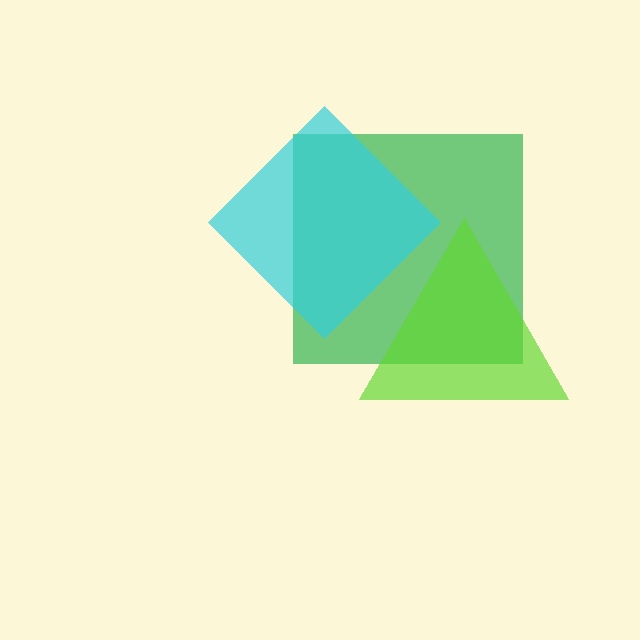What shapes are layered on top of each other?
The layered shapes are: a green square, a lime triangle, a cyan diamond.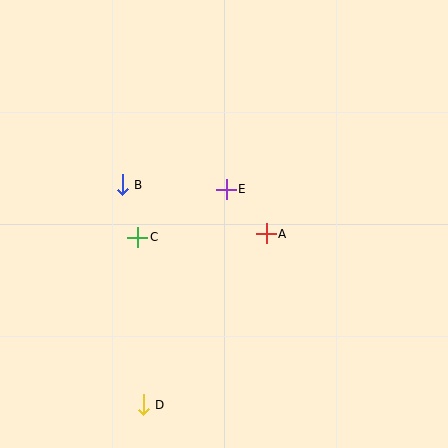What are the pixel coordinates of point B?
Point B is at (122, 185).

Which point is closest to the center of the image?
Point E at (226, 189) is closest to the center.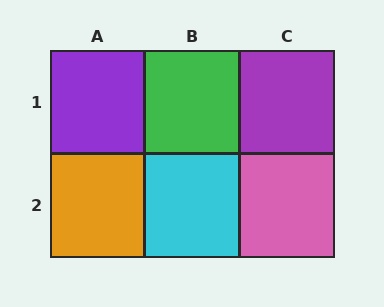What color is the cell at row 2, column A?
Orange.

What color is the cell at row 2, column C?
Pink.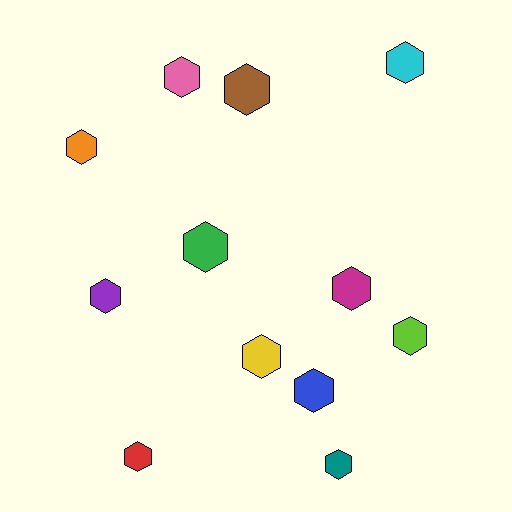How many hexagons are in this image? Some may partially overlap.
There are 12 hexagons.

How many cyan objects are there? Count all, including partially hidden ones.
There is 1 cyan object.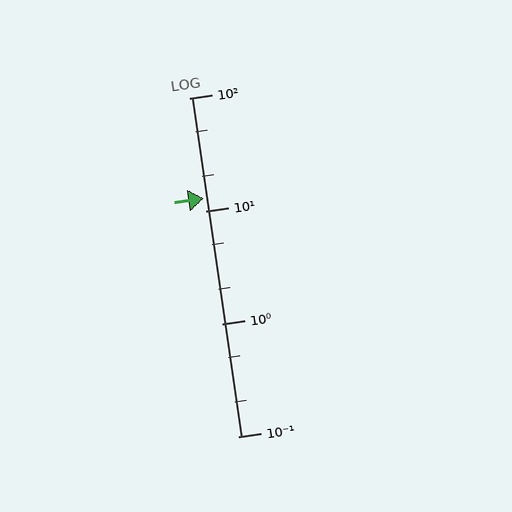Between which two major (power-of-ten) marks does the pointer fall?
The pointer is between 10 and 100.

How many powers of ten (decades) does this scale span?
The scale spans 3 decades, from 0.1 to 100.